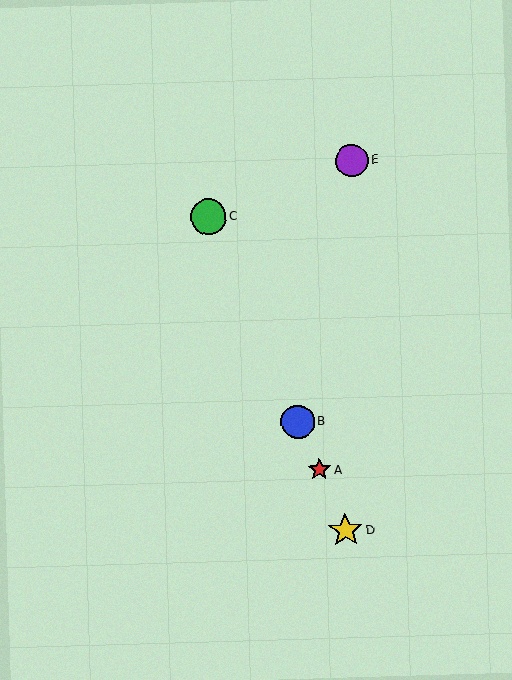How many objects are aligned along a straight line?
4 objects (A, B, C, D) are aligned along a straight line.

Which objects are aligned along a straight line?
Objects A, B, C, D are aligned along a straight line.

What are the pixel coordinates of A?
Object A is at (319, 470).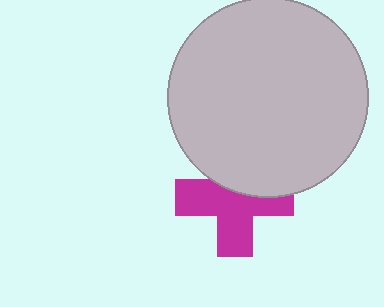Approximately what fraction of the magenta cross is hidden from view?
Roughly 37% of the magenta cross is hidden behind the light gray circle.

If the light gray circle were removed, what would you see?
You would see the complete magenta cross.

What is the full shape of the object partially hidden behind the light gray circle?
The partially hidden object is a magenta cross.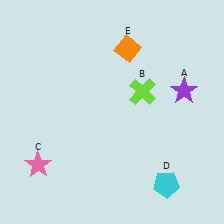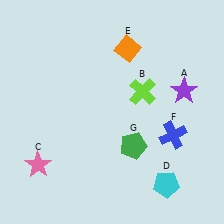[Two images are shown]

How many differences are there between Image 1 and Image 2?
There are 2 differences between the two images.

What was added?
A blue cross (F), a green pentagon (G) were added in Image 2.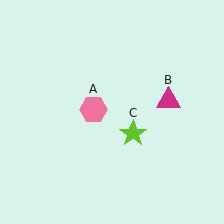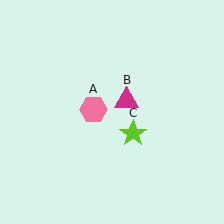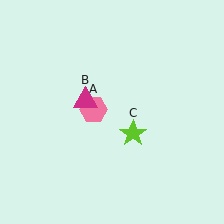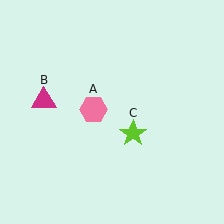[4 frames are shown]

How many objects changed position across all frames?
1 object changed position: magenta triangle (object B).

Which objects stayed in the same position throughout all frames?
Pink hexagon (object A) and lime star (object C) remained stationary.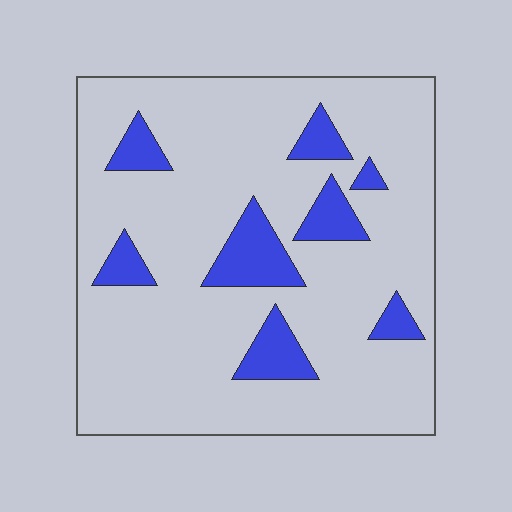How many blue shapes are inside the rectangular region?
8.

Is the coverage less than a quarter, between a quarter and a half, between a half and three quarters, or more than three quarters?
Less than a quarter.